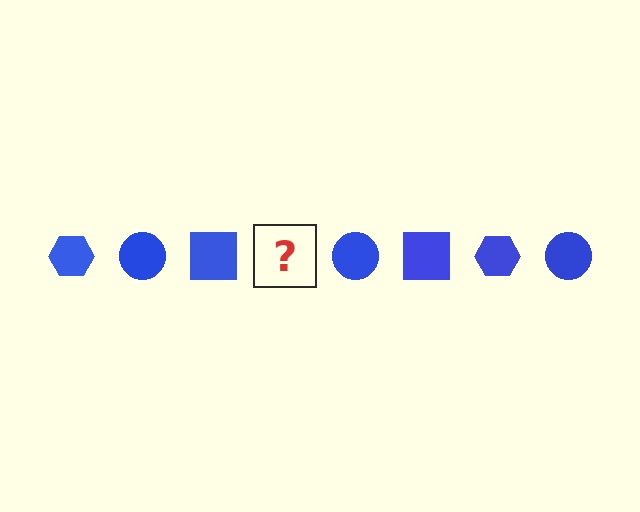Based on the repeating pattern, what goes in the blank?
The blank should be a blue hexagon.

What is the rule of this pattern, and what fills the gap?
The rule is that the pattern cycles through hexagon, circle, square shapes in blue. The gap should be filled with a blue hexagon.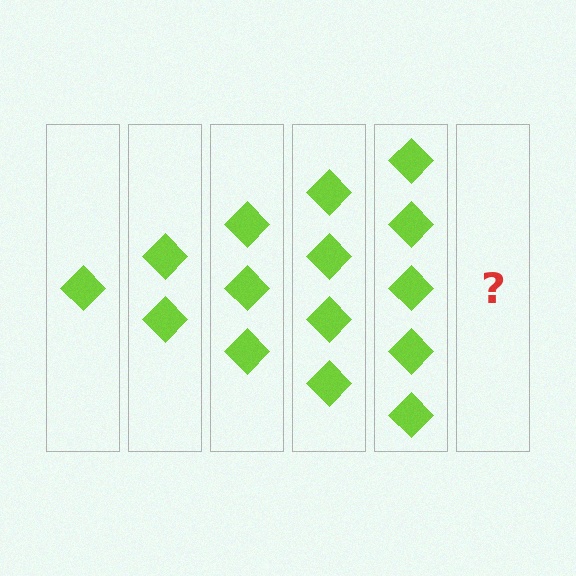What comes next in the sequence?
The next element should be 6 diamonds.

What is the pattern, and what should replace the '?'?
The pattern is that each step adds one more diamond. The '?' should be 6 diamonds.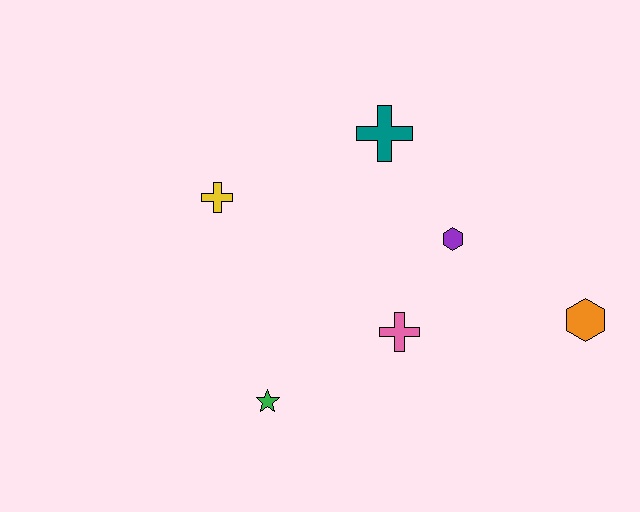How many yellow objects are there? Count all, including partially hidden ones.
There is 1 yellow object.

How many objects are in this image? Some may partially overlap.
There are 6 objects.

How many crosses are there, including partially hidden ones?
There are 3 crosses.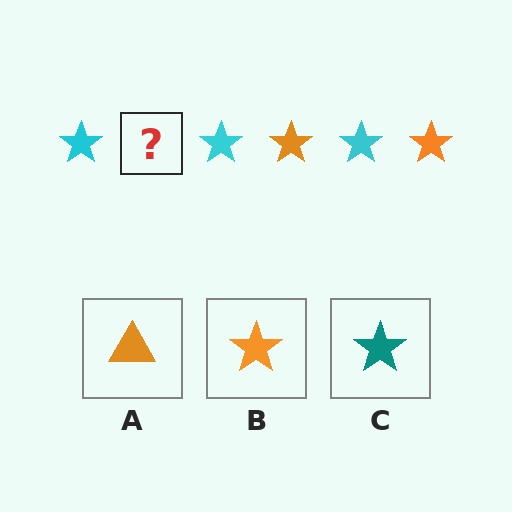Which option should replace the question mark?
Option B.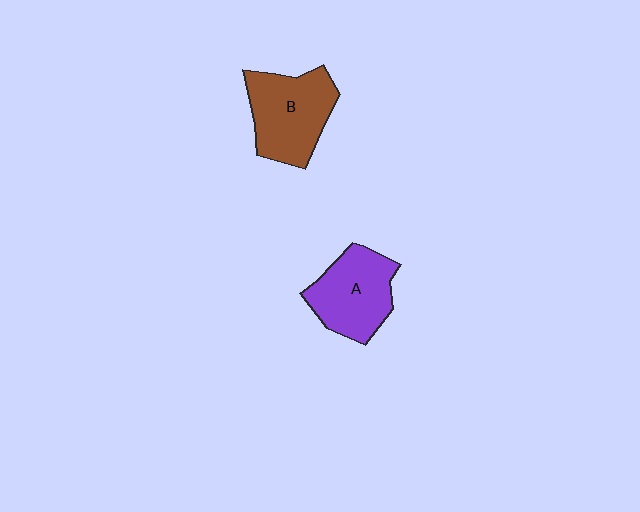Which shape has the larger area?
Shape B (brown).